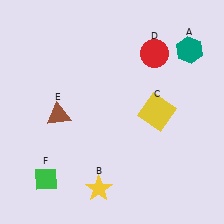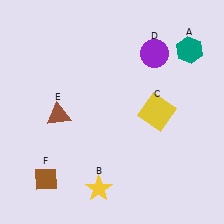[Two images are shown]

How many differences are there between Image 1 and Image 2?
There are 2 differences between the two images.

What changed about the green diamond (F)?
In Image 1, F is green. In Image 2, it changed to brown.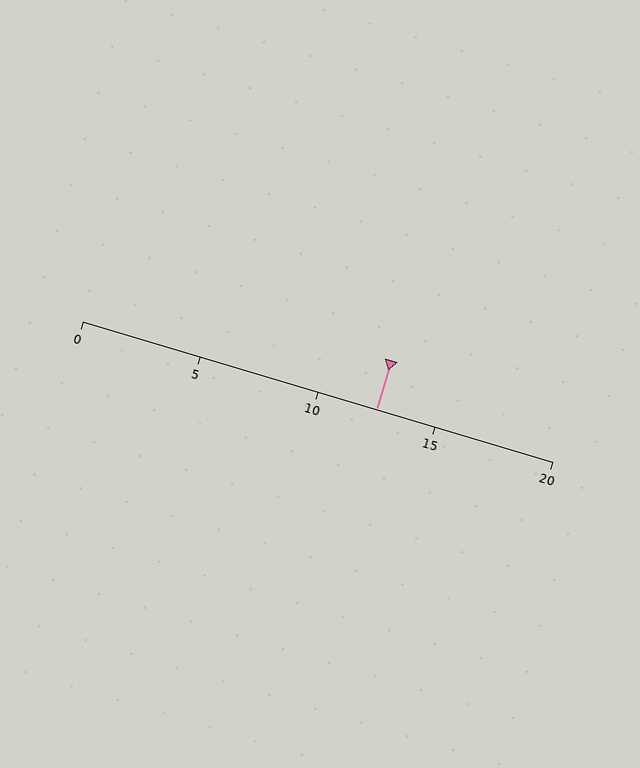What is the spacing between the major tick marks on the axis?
The major ticks are spaced 5 apart.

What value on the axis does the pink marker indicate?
The marker indicates approximately 12.5.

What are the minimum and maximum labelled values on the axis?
The axis runs from 0 to 20.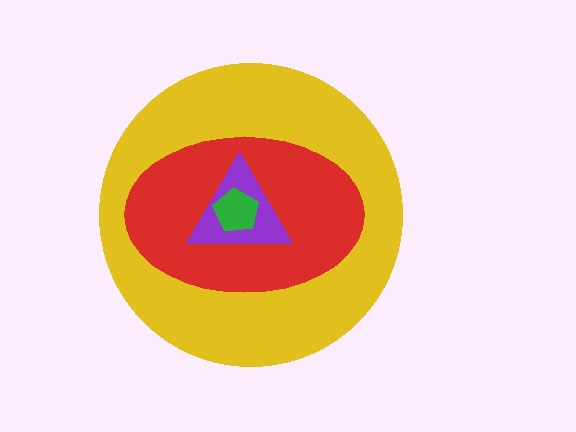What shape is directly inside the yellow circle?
The red ellipse.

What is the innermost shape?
The green pentagon.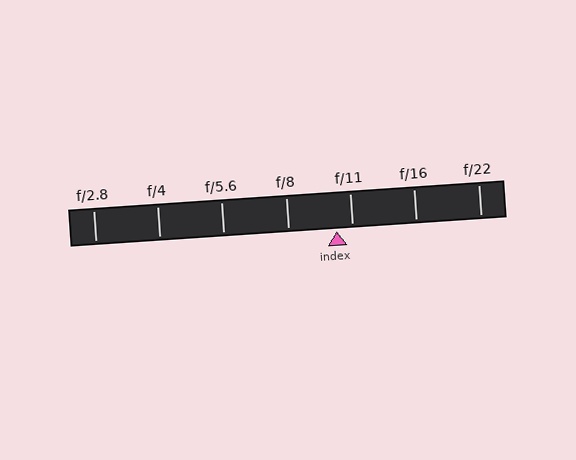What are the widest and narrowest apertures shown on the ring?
The widest aperture shown is f/2.8 and the narrowest is f/22.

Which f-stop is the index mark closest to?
The index mark is closest to f/11.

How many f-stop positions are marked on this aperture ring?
There are 7 f-stop positions marked.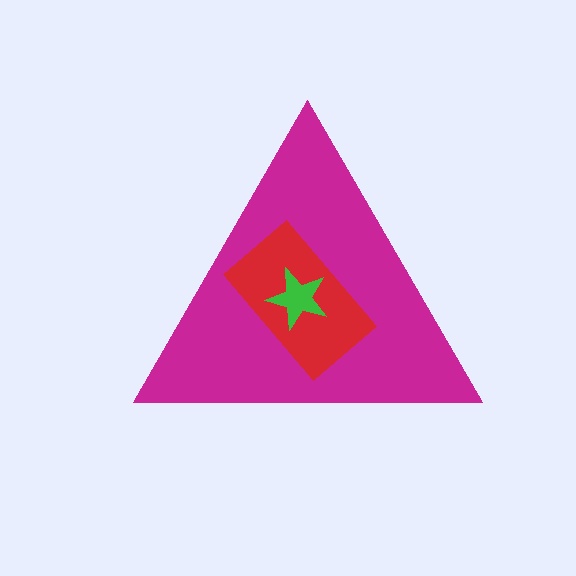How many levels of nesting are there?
3.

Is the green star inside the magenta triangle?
Yes.